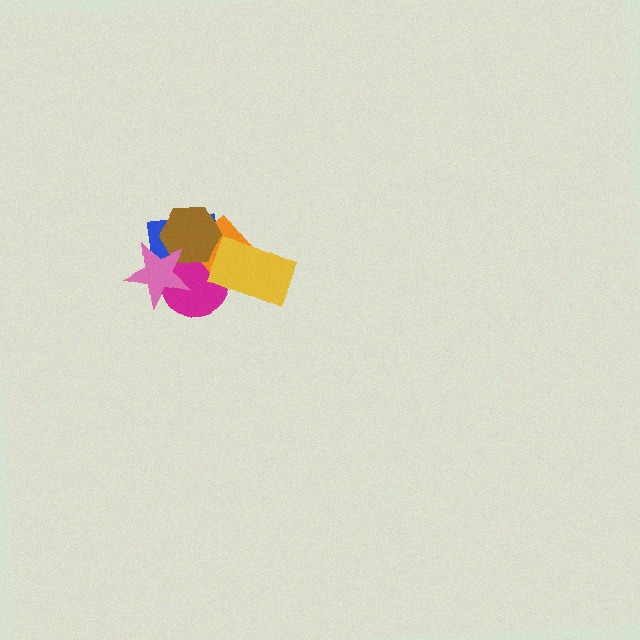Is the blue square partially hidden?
Yes, it is partially covered by another shape.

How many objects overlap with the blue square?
4 objects overlap with the blue square.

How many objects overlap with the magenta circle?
5 objects overlap with the magenta circle.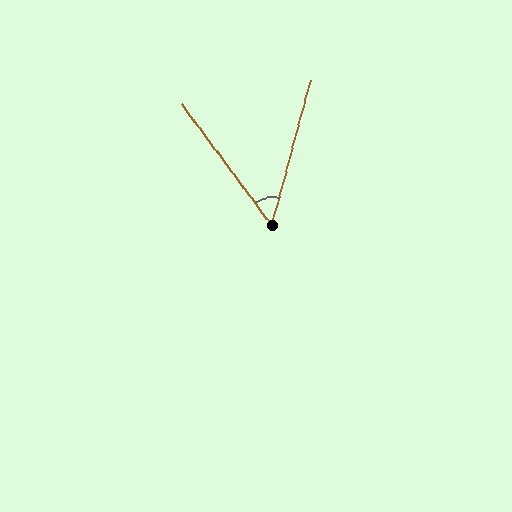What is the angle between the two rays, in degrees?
Approximately 52 degrees.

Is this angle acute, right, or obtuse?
It is acute.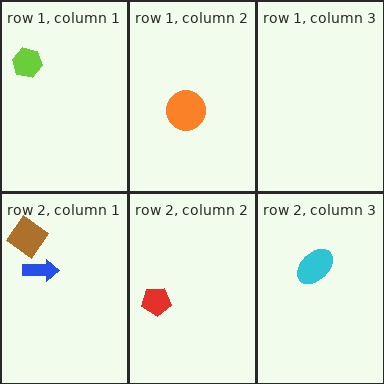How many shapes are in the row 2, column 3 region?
1.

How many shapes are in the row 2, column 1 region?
2.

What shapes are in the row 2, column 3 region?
The cyan ellipse.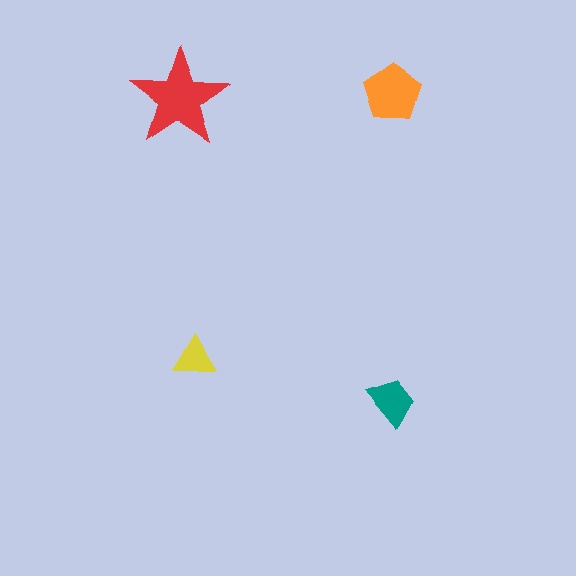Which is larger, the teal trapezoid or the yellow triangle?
The teal trapezoid.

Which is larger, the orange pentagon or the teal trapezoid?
The orange pentagon.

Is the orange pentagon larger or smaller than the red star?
Smaller.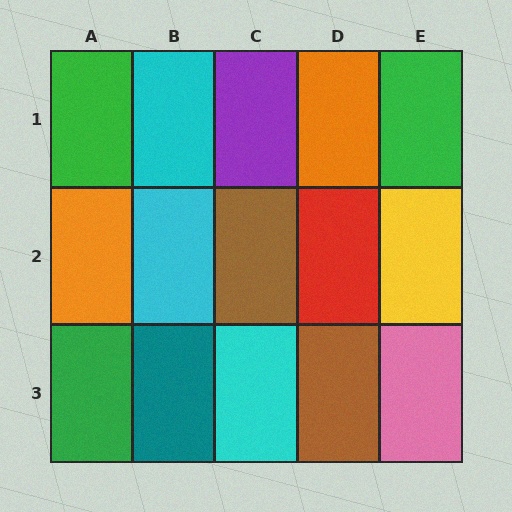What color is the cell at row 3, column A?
Green.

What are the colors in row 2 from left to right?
Orange, cyan, brown, red, yellow.